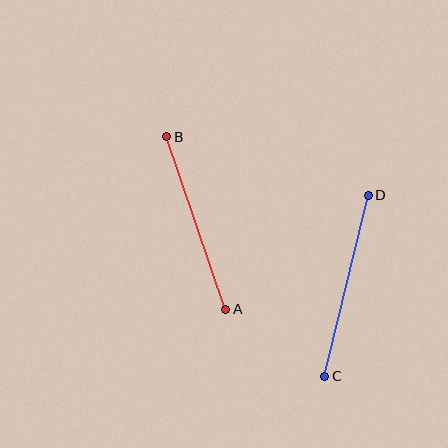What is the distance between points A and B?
The distance is approximately 182 pixels.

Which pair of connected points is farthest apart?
Points C and D are farthest apart.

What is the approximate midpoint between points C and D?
The midpoint is at approximately (346, 286) pixels.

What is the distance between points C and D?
The distance is approximately 186 pixels.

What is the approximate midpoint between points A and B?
The midpoint is at approximately (196, 223) pixels.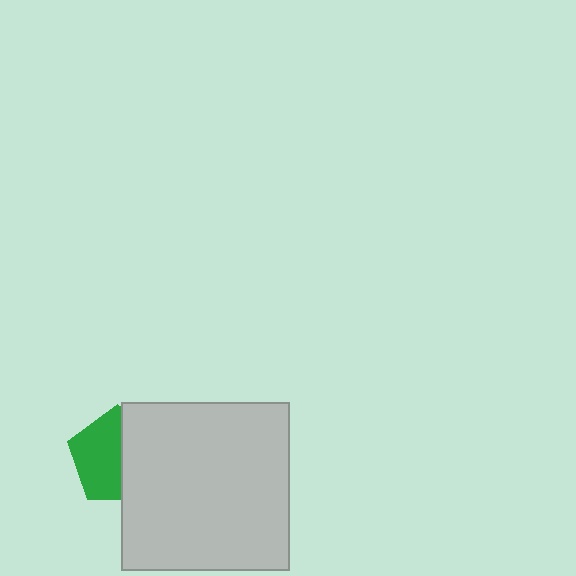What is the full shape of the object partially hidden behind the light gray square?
The partially hidden object is a green pentagon.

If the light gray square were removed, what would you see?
You would see the complete green pentagon.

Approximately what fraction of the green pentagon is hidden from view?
Roughly 45% of the green pentagon is hidden behind the light gray square.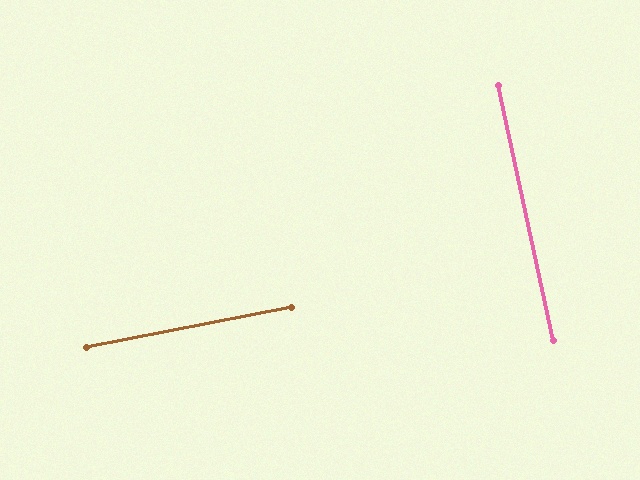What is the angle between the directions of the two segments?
Approximately 89 degrees.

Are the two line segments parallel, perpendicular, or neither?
Perpendicular — they meet at approximately 89°.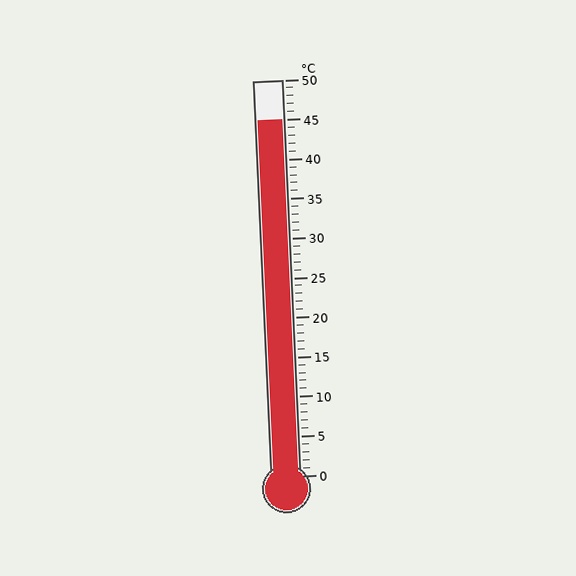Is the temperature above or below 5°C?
The temperature is above 5°C.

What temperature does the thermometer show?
The thermometer shows approximately 45°C.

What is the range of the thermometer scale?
The thermometer scale ranges from 0°C to 50°C.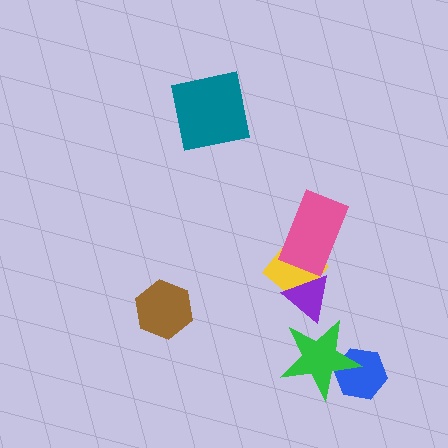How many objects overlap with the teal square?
0 objects overlap with the teal square.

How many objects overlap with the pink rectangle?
1 object overlaps with the pink rectangle.